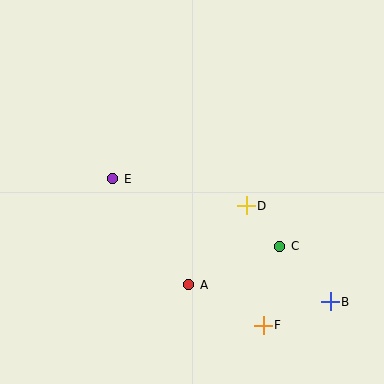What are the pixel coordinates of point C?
Point C is at (280, 246).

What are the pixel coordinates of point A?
Point A is at (189, 285).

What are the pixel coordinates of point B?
Point B is at (330, 302).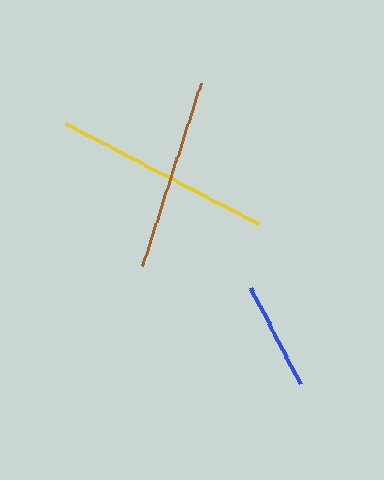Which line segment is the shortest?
The blue line is the shortest at approximately 108 pixels.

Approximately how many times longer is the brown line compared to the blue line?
The brown line is approximately 1.8 times the length of the blue line.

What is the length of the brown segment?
The brown segment is approximately 192 pixels long.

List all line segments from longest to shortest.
From longest to shortest: yellow, brown, blue.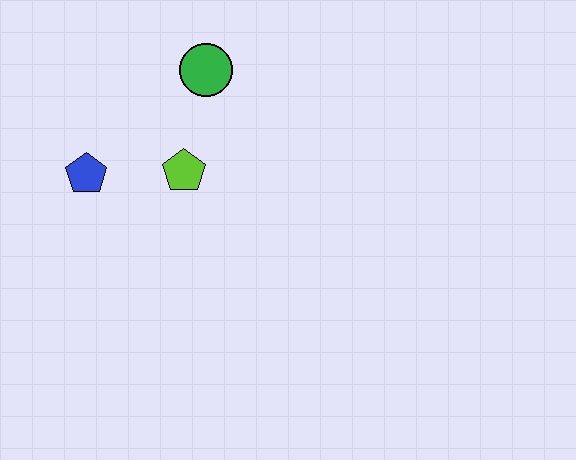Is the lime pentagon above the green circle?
No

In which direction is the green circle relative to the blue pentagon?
The green circle is to the right of the blue pentagon.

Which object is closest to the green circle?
The lime pentagon is closest to the green circle.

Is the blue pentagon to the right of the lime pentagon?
No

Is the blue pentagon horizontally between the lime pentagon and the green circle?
No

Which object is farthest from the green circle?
The blue pentagon is farthest from the green circle.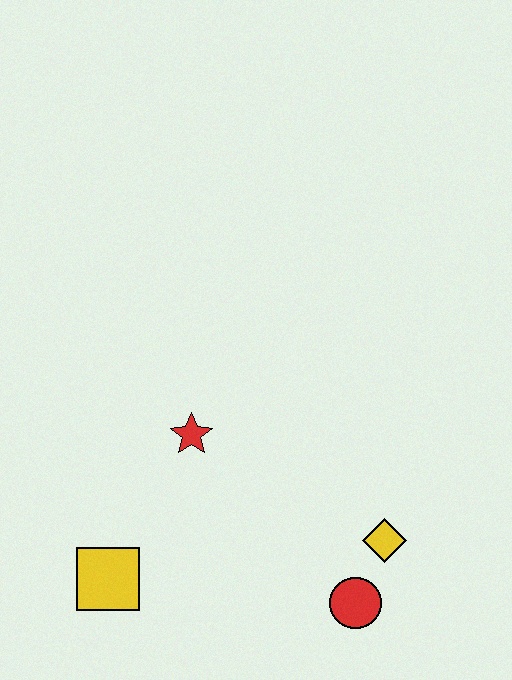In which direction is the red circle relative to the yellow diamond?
The red circle is below the yellow diamond.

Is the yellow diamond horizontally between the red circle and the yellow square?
No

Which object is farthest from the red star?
The red circle is farthest from the red star.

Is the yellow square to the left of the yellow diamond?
Yes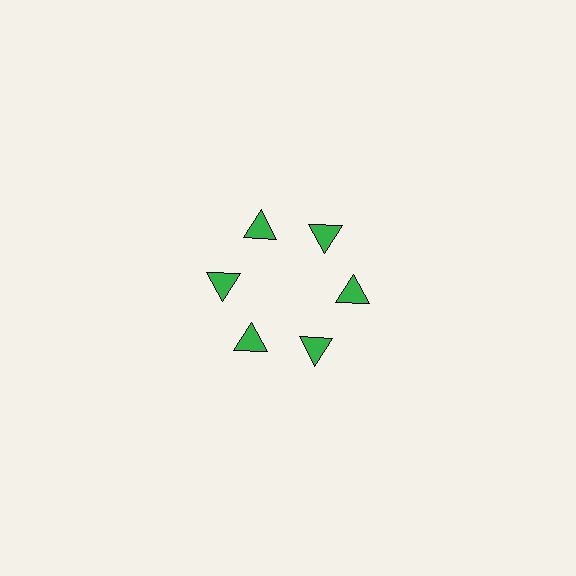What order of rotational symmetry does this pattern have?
This pattern has 6-fold rotational symmetry.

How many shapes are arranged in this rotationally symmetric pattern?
There are 6 shapes, arranged in 6 groups of 1.